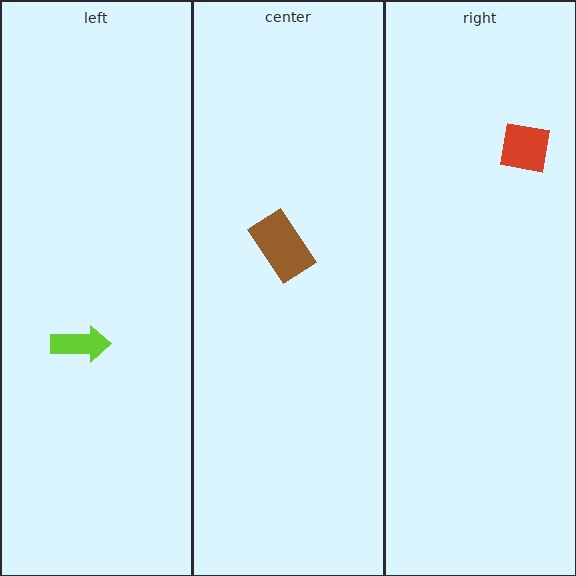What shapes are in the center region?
The brown rectangle.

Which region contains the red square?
The right region.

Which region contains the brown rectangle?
The center region.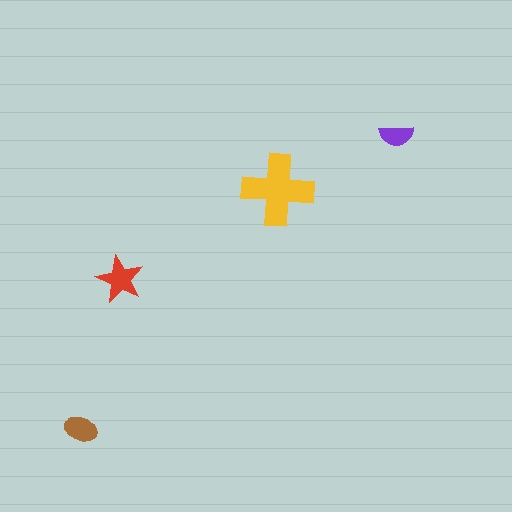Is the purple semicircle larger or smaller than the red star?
Smaller.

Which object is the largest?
The yellow cross.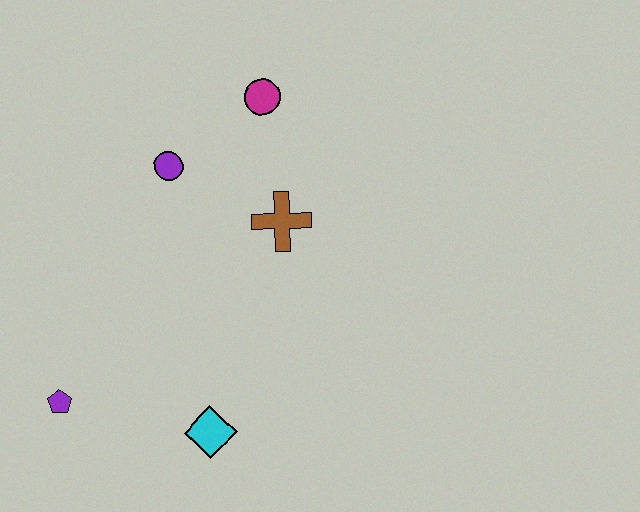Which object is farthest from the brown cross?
The purple pentagon is farthest from the brown cross.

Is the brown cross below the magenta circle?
Yes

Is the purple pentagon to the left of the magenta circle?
Yes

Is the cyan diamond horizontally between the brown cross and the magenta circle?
No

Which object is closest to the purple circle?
The magenta circle is closest to the purple circle.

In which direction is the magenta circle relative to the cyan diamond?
The magenta circle is above the cyan diamond.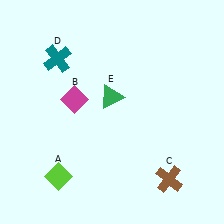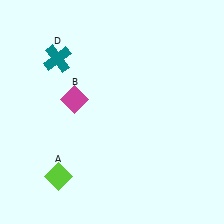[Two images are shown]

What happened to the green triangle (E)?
The green triangle (E) was removed in Image 2. It was in the top-left area of Image 1.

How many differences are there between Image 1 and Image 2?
There are 2 differences between the two images.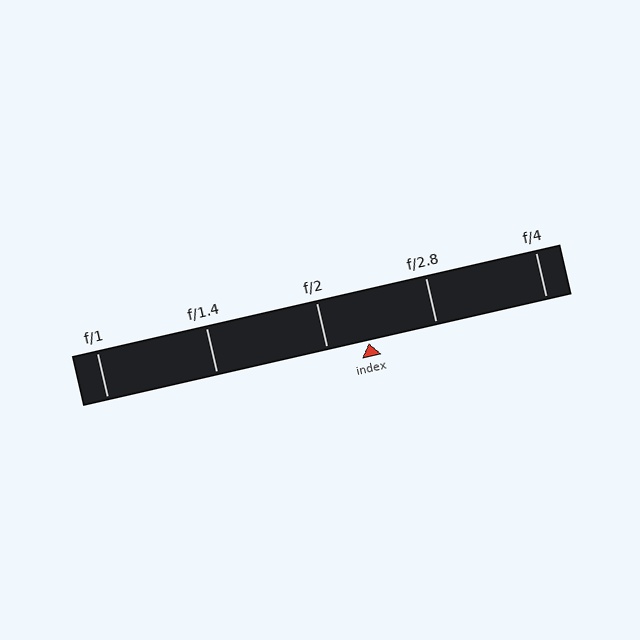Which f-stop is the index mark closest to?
The index mark is closest to f/2.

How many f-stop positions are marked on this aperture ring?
There are 5 f-stop positions marked.